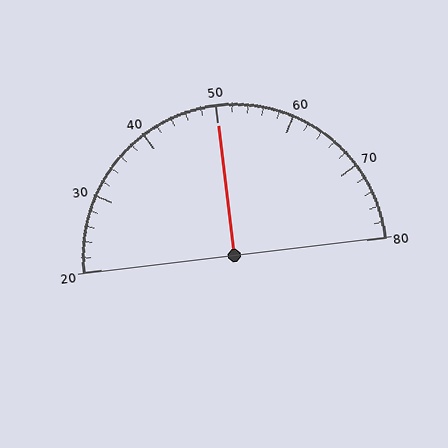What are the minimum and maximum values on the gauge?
The gauge ranges from 20 to 80.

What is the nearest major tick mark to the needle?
The nearest major tick mark is 50.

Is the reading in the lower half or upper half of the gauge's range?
The reading is in the upper half of the range (20 to 80).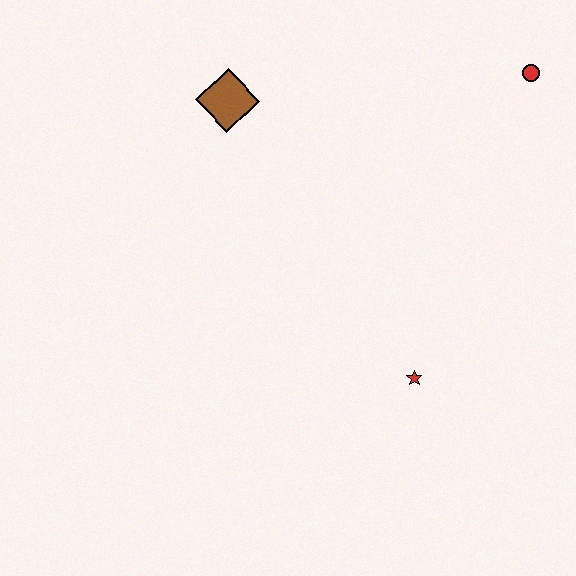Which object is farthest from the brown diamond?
The red star is farthest from the brown diamond.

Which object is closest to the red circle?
The brown diamond is closest to the red circle.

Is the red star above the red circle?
No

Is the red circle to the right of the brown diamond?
Yes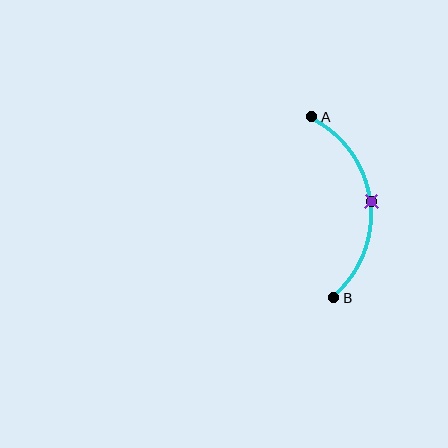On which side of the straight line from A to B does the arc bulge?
The arc bulges to the right of the straight line connecting A and B.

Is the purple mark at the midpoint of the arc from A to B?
Yes. The purple mark lies on the arc at equal arc-length from both A and B — it is the arc midpoint.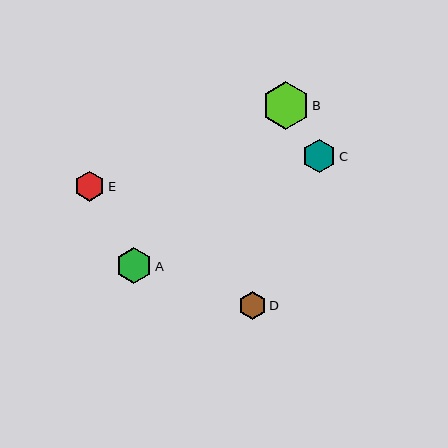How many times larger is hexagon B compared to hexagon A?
Hexagon B is approximately 1.3 times the size of hexagon A.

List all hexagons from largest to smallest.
From largest to smallest: B, A, C, E, D.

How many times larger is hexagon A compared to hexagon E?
Hexagon A is approximately 1.2 times the size of hexagon E.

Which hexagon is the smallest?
Hexagon D is the smallest with a size of approximately 28 pixels.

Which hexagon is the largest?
Hexagon B is the largest with a size of approximately 47 pixels.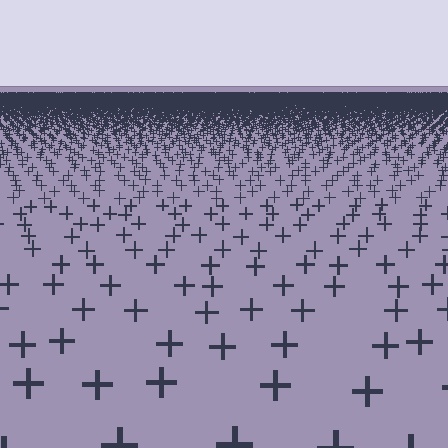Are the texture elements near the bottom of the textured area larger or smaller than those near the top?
Larger. Near the bottom, elements are closer to the viewer and appear at a bigger on-screen size.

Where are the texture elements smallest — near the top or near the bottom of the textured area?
Near the top.